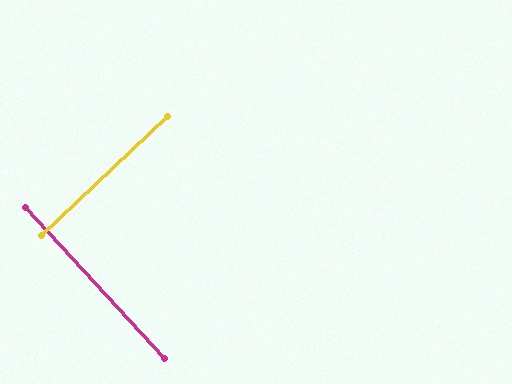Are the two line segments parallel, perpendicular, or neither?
Perpendicular — they meet at approximately 89°.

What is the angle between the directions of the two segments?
Approximately 89 degrees.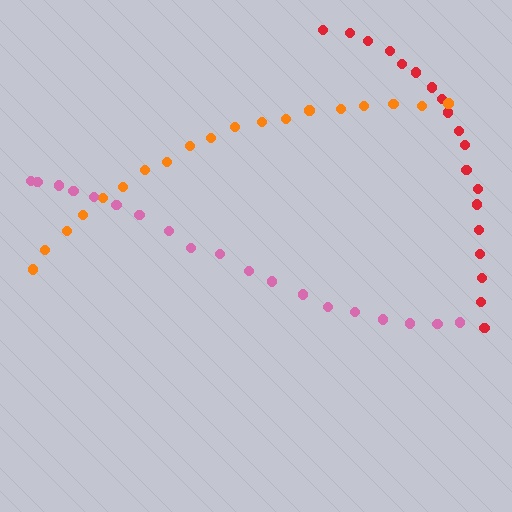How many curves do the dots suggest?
There are 3 distinct paths.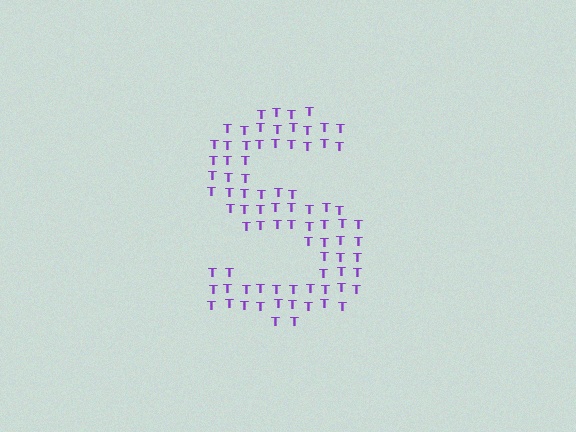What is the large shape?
The large shape is the letter S.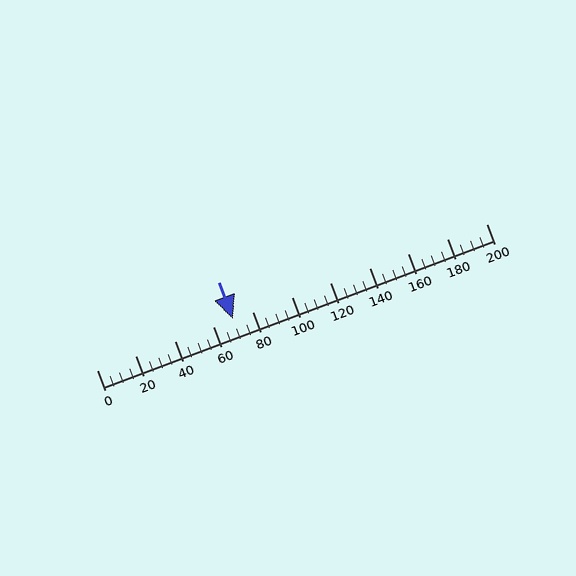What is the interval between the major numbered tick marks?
The major tick marks are spaced 20 units apart.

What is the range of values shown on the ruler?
The ruler shows values from 0 to 200.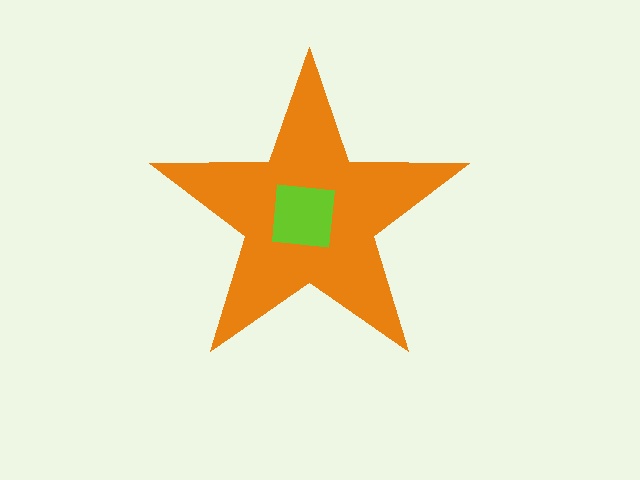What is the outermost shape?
The orange star.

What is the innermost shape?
The lime square.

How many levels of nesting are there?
2.